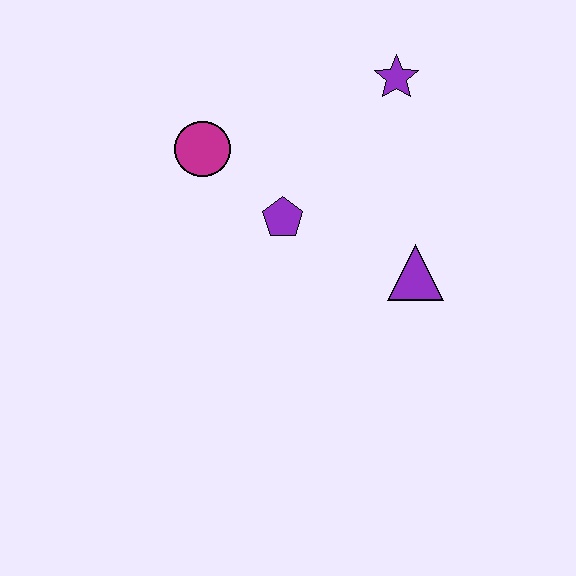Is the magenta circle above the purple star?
No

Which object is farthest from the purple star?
The magenta circle is farthest from the purple star.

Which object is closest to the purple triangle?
The purple pentagon is closest to the purple triangle.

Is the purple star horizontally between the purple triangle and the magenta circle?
Yes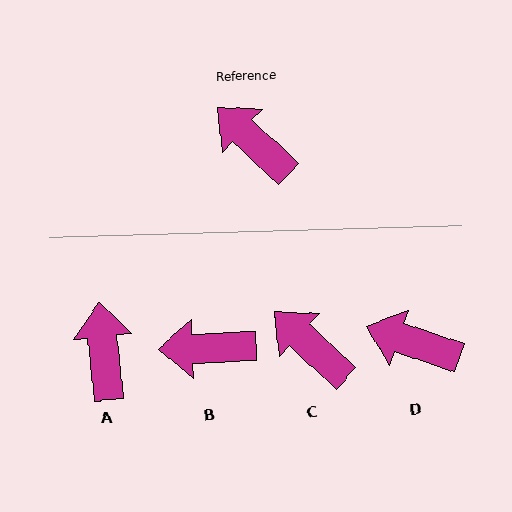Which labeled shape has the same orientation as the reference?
C.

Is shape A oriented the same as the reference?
No, it is off by about 41 degrees.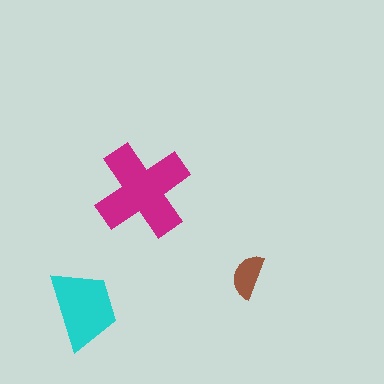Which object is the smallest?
The brown semicircle.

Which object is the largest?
The magenta cross.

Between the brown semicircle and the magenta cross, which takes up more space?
The magenta cross.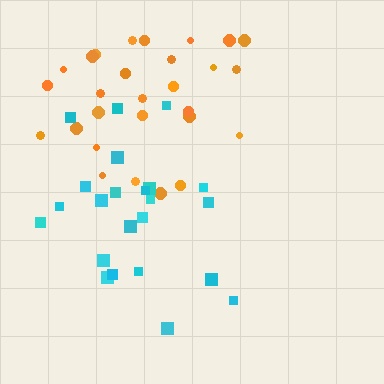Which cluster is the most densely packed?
Cyan.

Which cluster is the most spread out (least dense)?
Orange.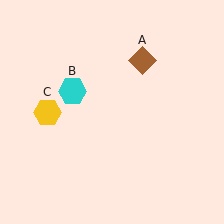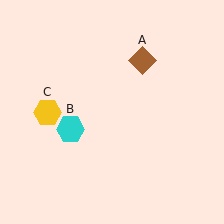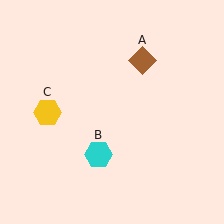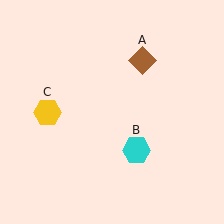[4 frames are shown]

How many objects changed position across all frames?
1 object changed position: cyan hexagon (object B).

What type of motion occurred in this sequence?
The cyan hexagon (object B) rotated counterclockwise around the center of the scene.